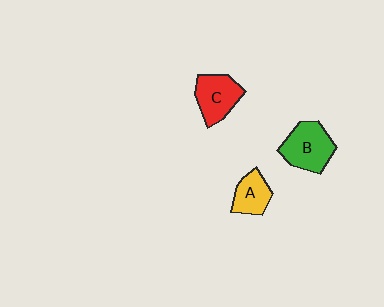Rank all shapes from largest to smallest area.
From largest to smallest: B (green), C (red), A (yellow).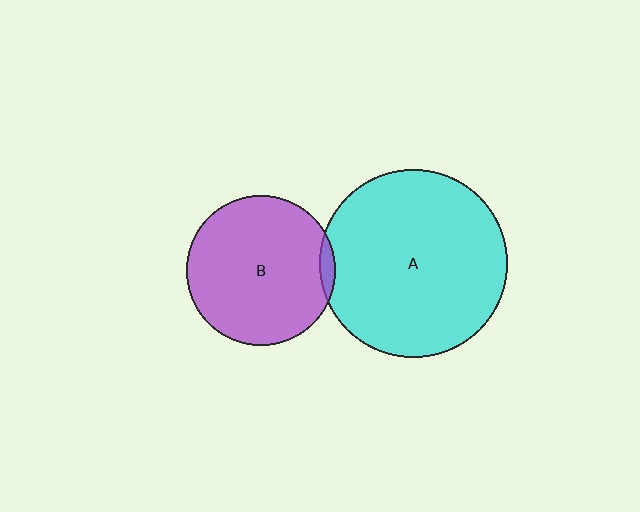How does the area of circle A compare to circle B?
Approximately 1.6 times.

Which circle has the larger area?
Circle A (cyan).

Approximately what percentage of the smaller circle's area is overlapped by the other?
Approximately 5%.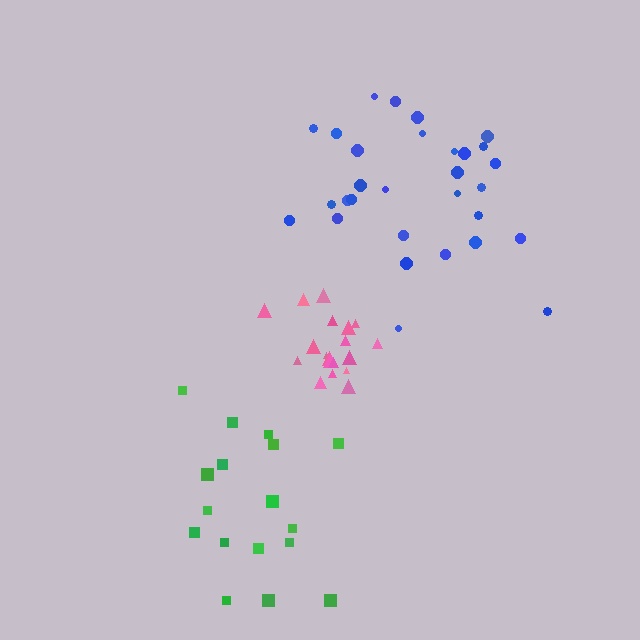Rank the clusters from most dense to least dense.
pink, blue, green.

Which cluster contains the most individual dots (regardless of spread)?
Blue (30).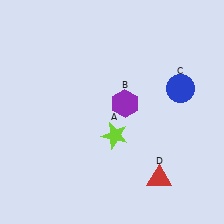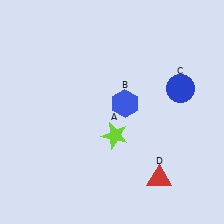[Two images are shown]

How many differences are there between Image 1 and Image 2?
There is 1 difference between the two images.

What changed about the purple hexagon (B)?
In Image 1, B is purple. In Image 2, it changed to blue.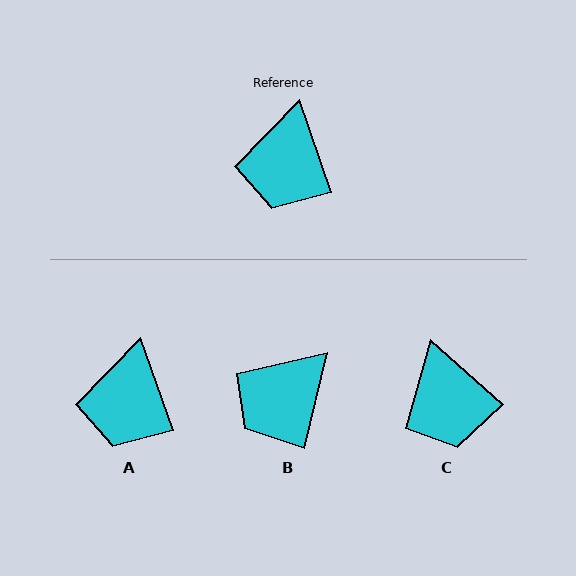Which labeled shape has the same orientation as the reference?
A.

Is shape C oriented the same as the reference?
No, it is off by about 29 degrees.